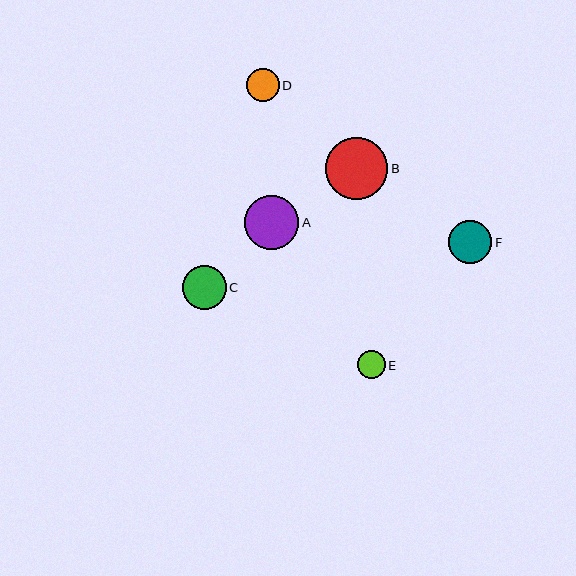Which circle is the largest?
Circle B is the largest with a size of approximately 62 pixels.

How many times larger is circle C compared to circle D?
Circle C is approximately 1.3 times the size of circle D.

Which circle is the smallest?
Circle E is the smallest with a size of approximately 28 pixels.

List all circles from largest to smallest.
From largest to smallest: B, A, C, F, D, E.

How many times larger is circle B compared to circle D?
Circle B is approximately 1.9 times the size of circle D.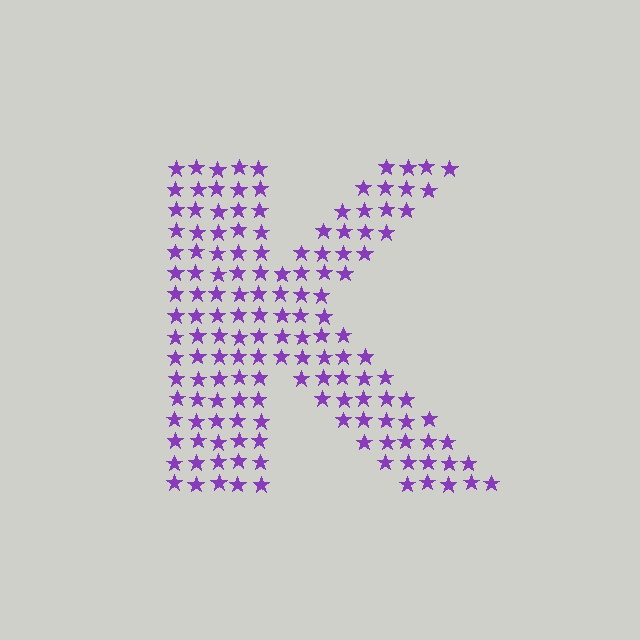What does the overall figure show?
The overall figure shows the letter K.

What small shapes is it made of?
It is made of small stars.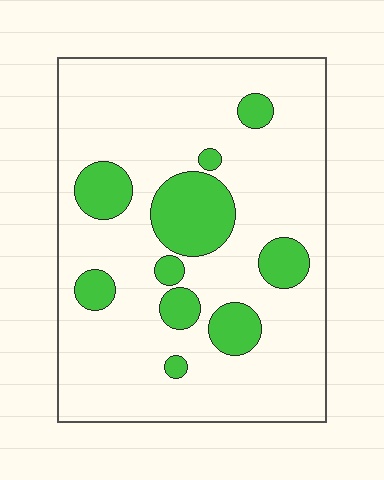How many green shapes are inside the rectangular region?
10.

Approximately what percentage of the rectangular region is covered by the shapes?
Approximately 20%.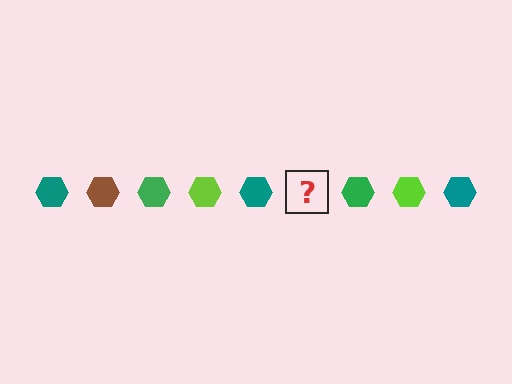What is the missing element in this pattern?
The missing element is a brown hexagon.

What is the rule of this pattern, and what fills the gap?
The rule is that the pattern cycles through teal, brown, green, lime hexagons. The gap should be filled with a brown hexagon.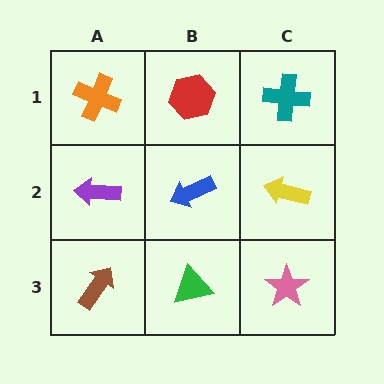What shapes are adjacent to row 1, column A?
A purple arrow (row 2, column A), a red hexagon (row 1, column B).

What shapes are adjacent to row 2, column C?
A teal cross (row 1, column C), a pink star (row 3, column C), a blue arrow (row 2, column B).